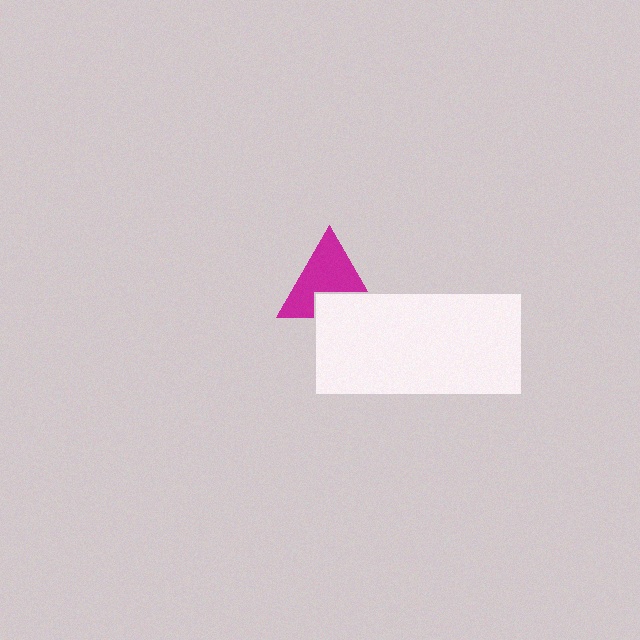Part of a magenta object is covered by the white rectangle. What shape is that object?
It is a triangle.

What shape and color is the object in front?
The object in front is a white rectangle.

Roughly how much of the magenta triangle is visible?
Most of it is visible (roughly 68%).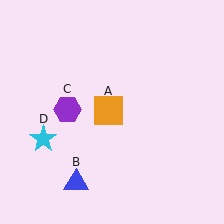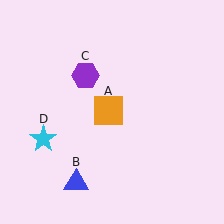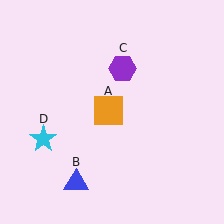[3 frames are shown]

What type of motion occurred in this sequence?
The purple hexagon (object C) rotated clockwise around the center of the scene.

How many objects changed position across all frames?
1 object changed position: purple hexagon (object C).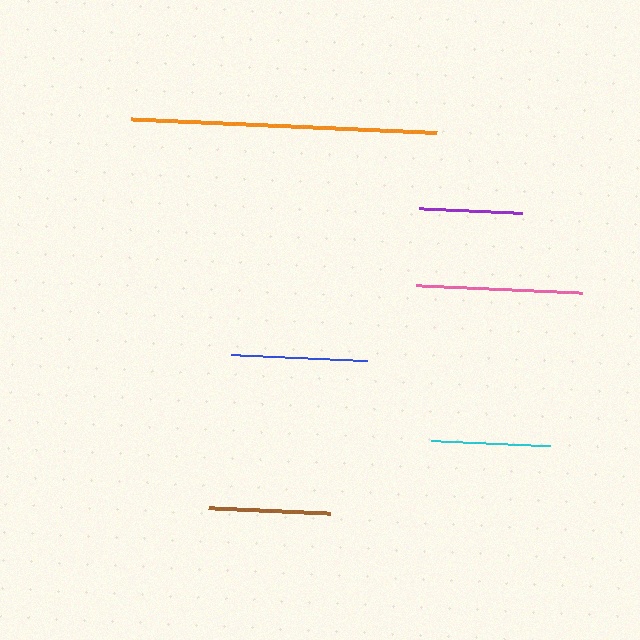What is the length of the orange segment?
The orange segment is approximately 306 pixels long.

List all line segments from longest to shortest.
From longest to shortest: orange, pink, blue, brown, cyan, purple.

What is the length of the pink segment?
The pink segment is approximately 168 pixels long.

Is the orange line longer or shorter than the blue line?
The orange line is longer than the blue line.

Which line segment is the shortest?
The purple line is the shortest at approximately 103 pixels.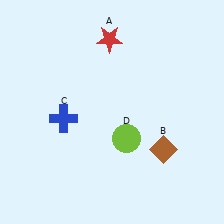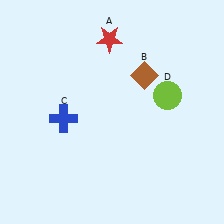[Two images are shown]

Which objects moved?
The objects that moved are: the brown diamond (B), the lime circle (D).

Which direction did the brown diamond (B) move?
The brown diamond (B) moved up.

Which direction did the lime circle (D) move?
The lime circle (D) moved up.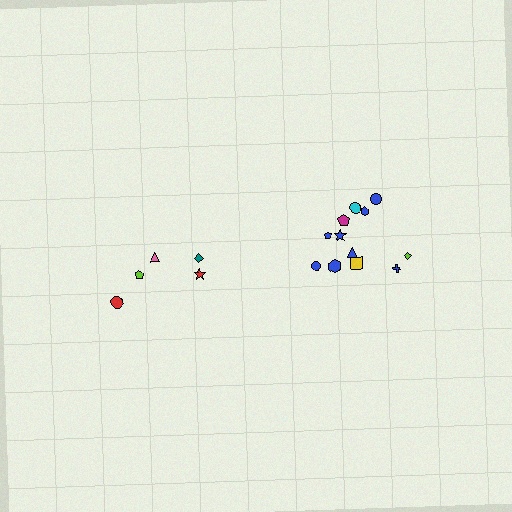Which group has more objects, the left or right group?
The right group.